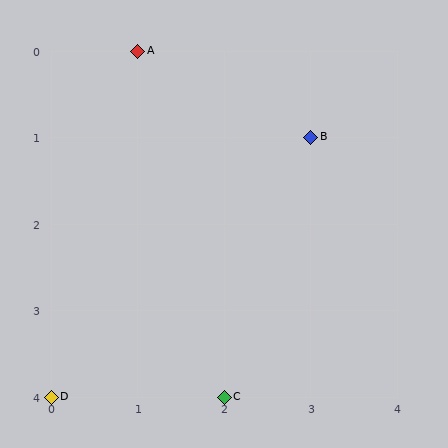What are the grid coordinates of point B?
Point B is at grid coordinates (3, 1).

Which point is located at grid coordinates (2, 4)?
Point C is at (2, 4).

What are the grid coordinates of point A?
Point A is at grid coordinates (1, 0).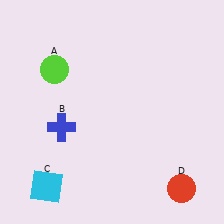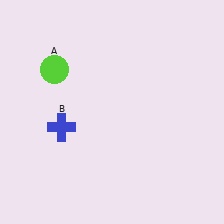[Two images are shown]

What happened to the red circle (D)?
The red circle (D) was removed in Image 2. It was in the bottom-right area of Image 1.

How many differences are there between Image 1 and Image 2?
There are 2 differences between the two images.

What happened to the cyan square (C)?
The cyan square (C) was removed in Image 2. It was in the bottom-left area of Image 1.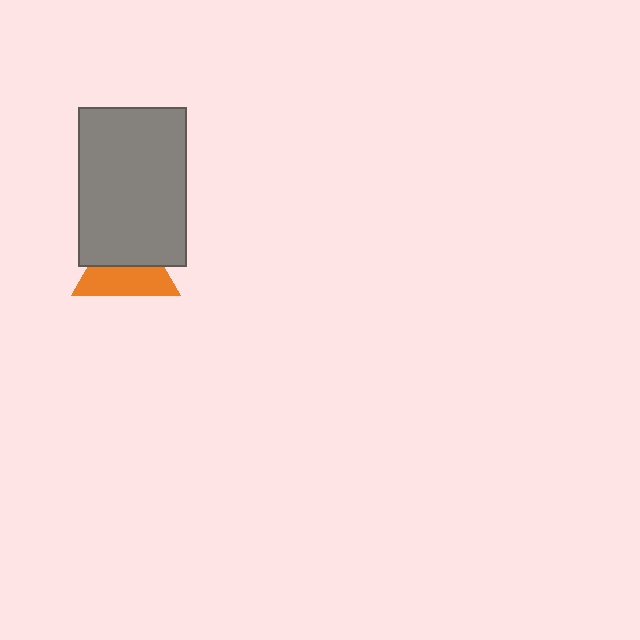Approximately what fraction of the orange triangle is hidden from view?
Roughly 50% of the orange triangle is hidden behind the gray rectangle.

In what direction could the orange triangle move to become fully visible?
The orange triangle could move down. That would shift it out from behind the gray rectangle entirely.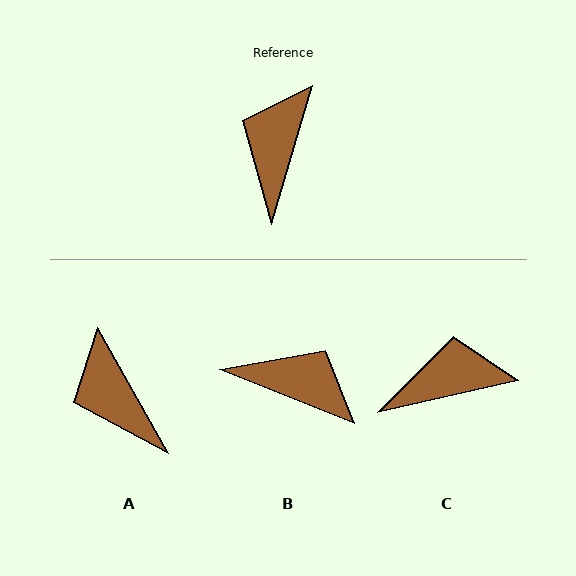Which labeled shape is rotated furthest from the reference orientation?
B, about 95 degrees away.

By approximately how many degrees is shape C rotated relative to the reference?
Approximately 60 degrees clockwise.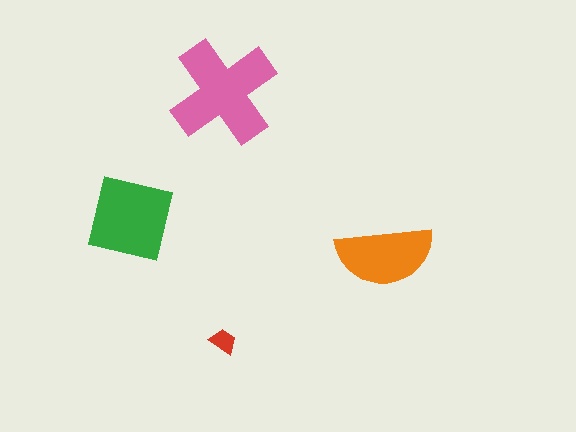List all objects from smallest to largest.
The red trapezoid, the orange semicircle, the green square, the pink cross.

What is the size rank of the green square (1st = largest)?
2nd.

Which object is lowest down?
The red trapezoid is bottommost.